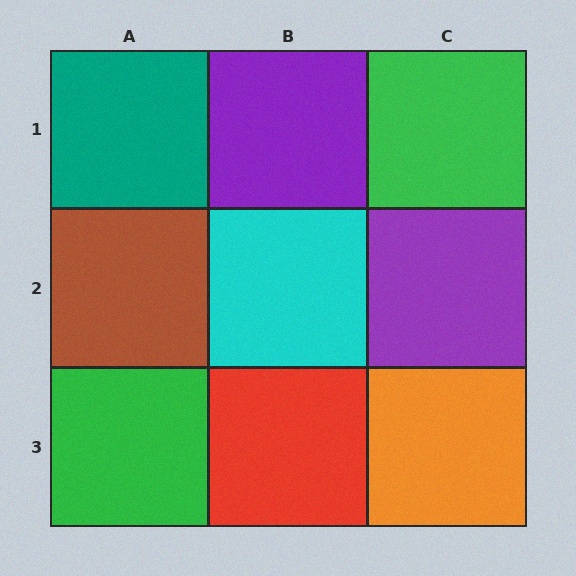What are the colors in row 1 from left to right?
Teal, purple, green.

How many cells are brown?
1 cell is brown.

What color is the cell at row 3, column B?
Red.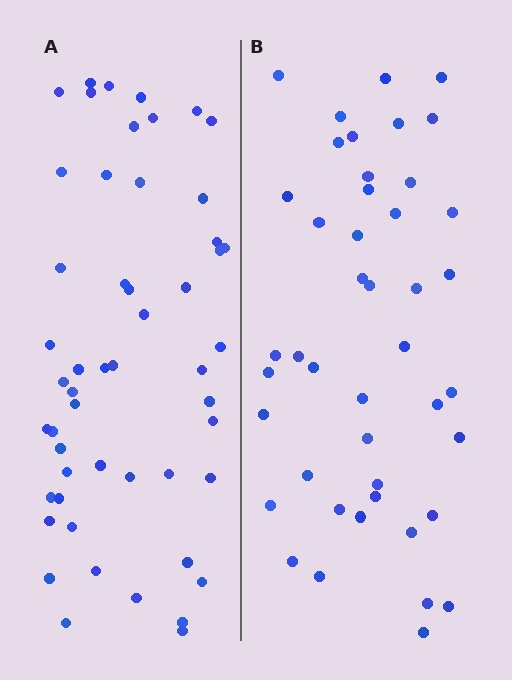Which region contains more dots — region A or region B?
Region A (the left region) has more dots.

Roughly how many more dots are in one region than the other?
Region A has roughly 8 or so more dots than region B.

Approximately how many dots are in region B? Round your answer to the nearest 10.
About 40 dots. (The exact count is 44, which rounds to 40.)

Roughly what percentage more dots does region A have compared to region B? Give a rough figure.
About 20% more.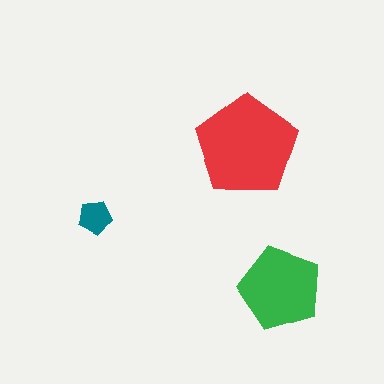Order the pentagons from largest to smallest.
the red one, the green one, the teal one.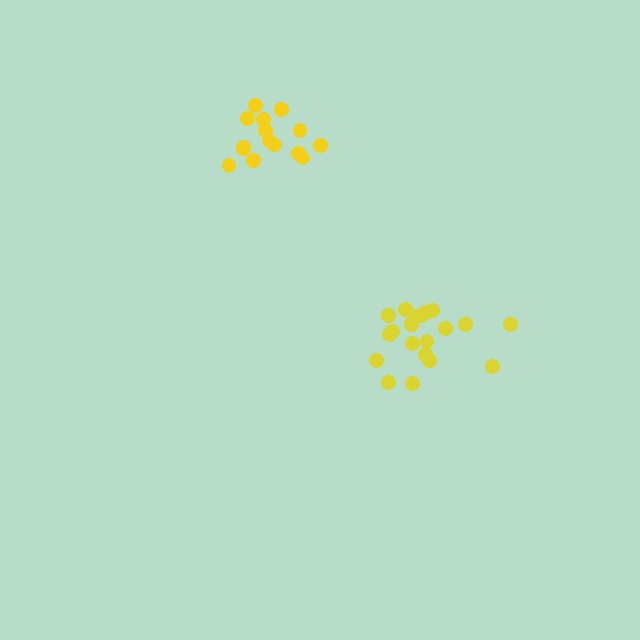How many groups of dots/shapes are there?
There are 2 groups.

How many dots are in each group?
Group 1: 15 dots, Group 2: 21 dots (36 total).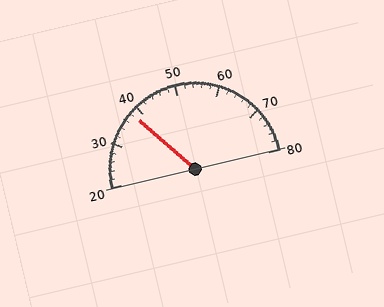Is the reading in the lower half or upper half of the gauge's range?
The reading is in the lower half of the range (20 to 80).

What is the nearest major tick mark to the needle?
The nearest major tick mark is 40.